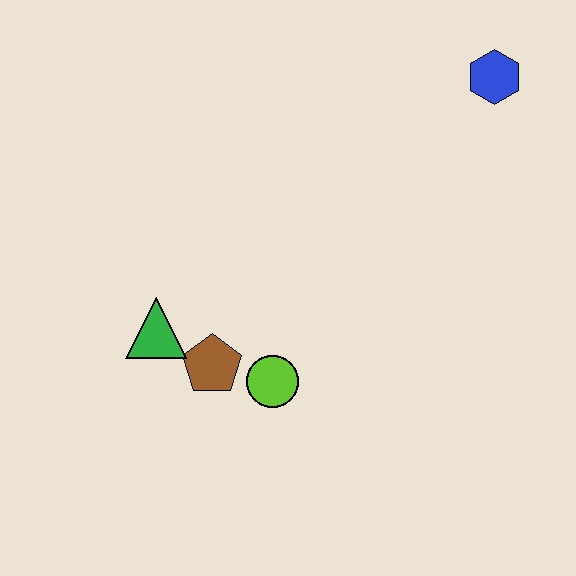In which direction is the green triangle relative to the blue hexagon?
The green triangle is to the left of the blue hexagon.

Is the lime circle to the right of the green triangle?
Yes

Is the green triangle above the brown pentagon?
Yes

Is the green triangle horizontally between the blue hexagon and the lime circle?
No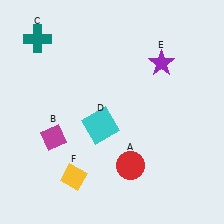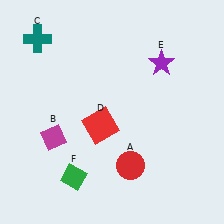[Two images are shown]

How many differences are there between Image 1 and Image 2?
There are 2 differences between the two images.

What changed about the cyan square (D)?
In Image 1, D is cyan. In Image 2, it changed to red.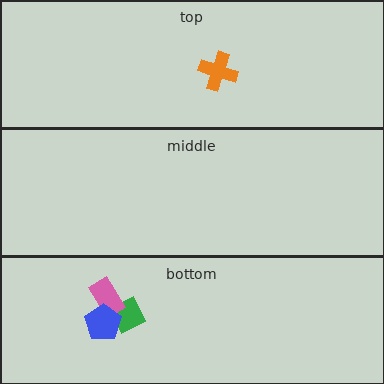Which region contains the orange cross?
The top region.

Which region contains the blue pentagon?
The bottom region.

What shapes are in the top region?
The orange cross.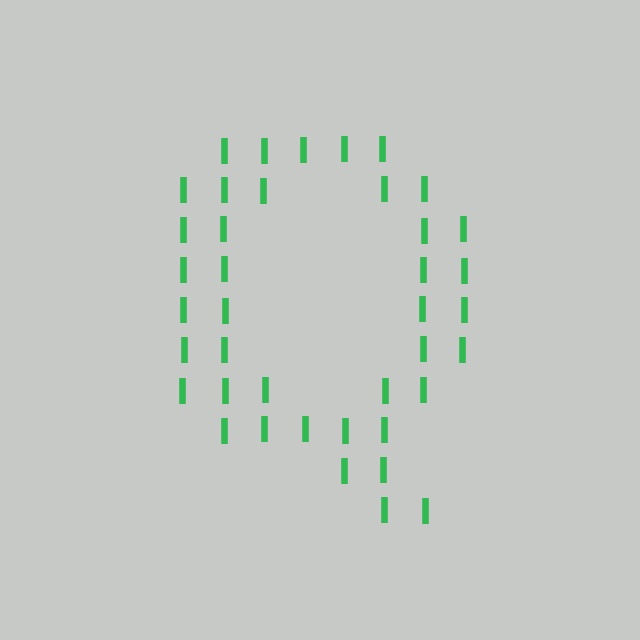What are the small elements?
The small elements are letter I's.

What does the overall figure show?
The overall figure shows the letter Q.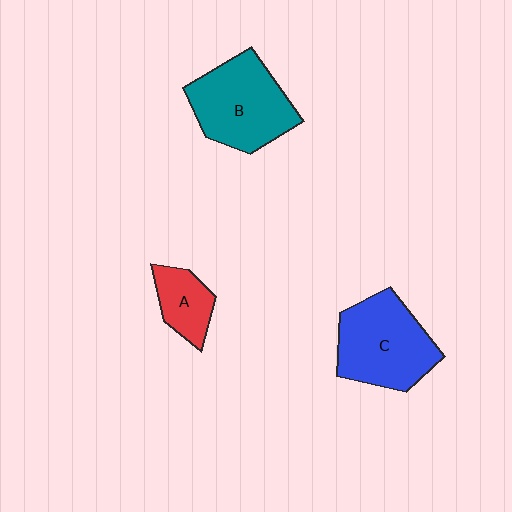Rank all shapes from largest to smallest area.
From largest to smallest: B (teal), C (blue), A (red).